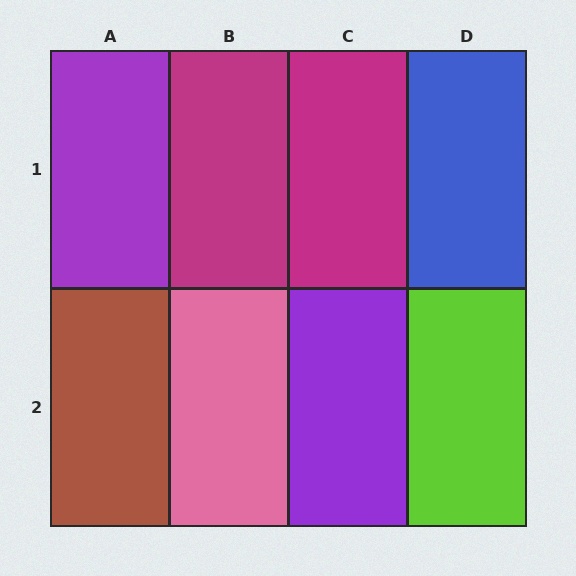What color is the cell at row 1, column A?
Purple.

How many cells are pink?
1 cell is pink.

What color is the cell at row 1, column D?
Blue.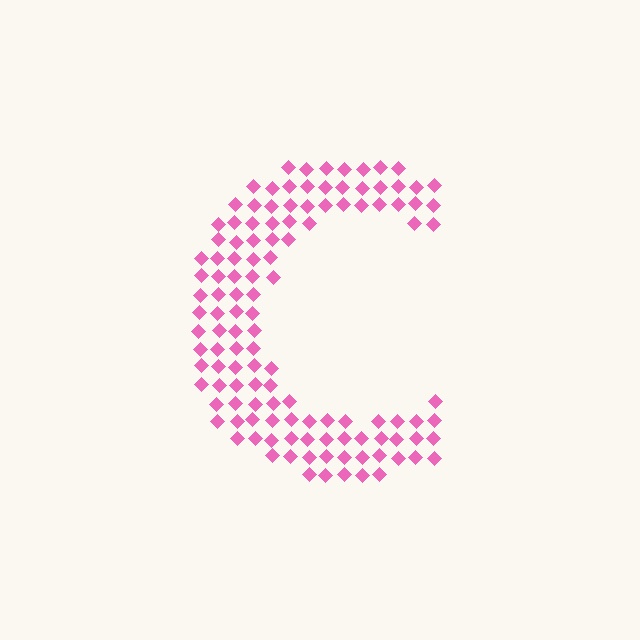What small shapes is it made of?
It is made of small diamonds.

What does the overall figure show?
The overall figure shows the letter C.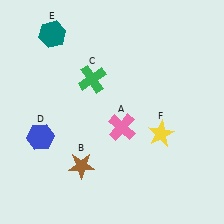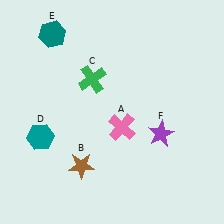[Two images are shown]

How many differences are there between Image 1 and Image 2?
There are 2 differences between the two images.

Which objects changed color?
D changed from blue to teal. F changed from yellow to purple.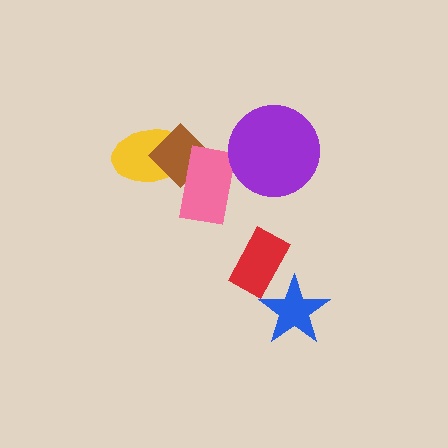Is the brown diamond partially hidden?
Yes, it is partially covered by another shape.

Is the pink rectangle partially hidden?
No, no other shape covers it.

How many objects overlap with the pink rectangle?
2 objects overlap with the pink rectangle.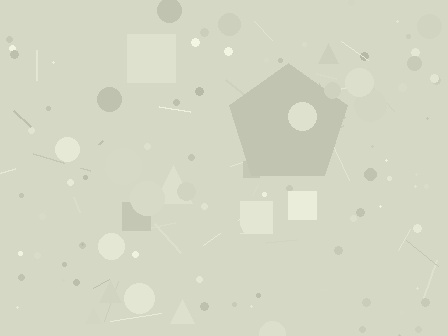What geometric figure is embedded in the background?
A pentagon is embedded in the background.